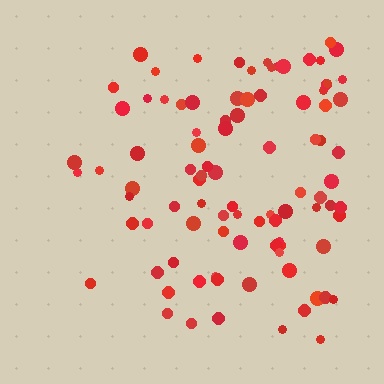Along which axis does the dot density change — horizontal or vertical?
Horizontal.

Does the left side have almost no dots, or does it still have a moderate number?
Still a moderate number, just noticeably fewer than the right.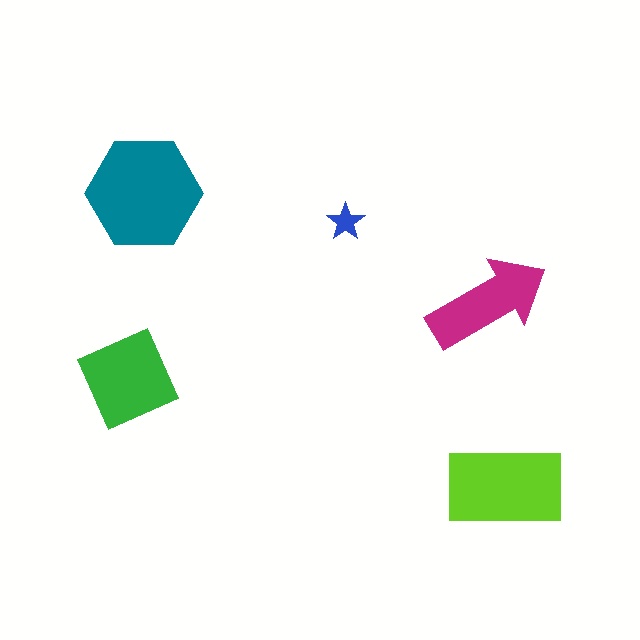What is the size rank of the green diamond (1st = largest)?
3rd.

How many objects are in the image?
There are 5 objects in the image.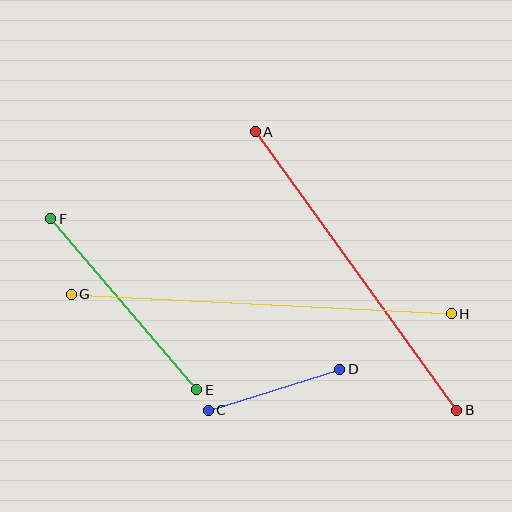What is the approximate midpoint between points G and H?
The midpoint is at approximately (261, 304) pixels.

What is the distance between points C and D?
The distance is approximately 138 pixels.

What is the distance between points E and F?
The distance is approximately 225 pixels.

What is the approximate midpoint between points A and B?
The midpoint is at approximately (356, 271) pixels.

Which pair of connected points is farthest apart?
Points G and H are farthest apart.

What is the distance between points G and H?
The distance is approximately 381 pixels.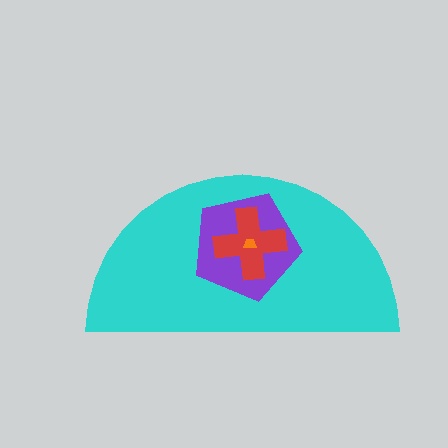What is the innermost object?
The orange trapezoid.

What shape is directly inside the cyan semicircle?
The purple pentagon.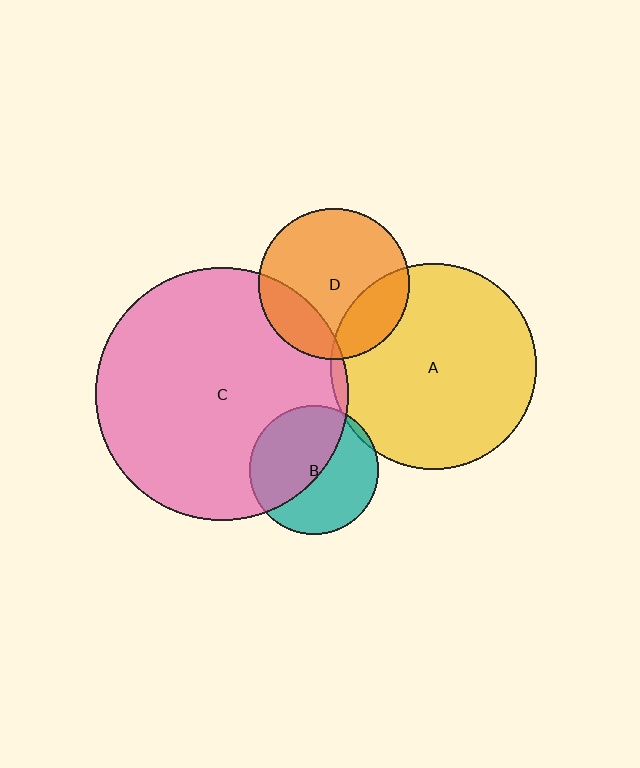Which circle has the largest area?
Circle C (pink).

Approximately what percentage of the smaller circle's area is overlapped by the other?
Approximately 5%.